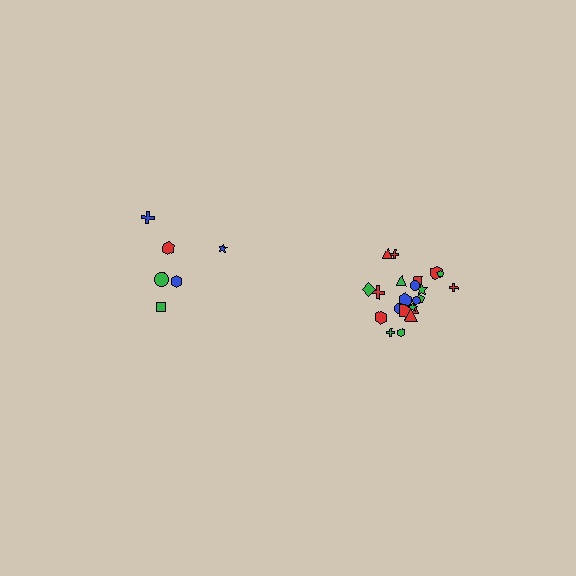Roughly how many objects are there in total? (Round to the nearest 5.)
Roughly 30 objects in total.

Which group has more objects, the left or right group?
The right group.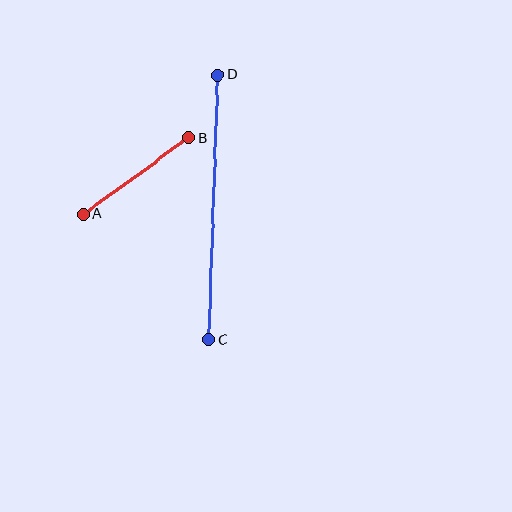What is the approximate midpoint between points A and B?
The midpoint is at approximately (136, 176) pixels.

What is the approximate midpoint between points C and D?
The midpoint is at approximately (214, 207) pixels.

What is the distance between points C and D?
The distance is approximately 265 pixels.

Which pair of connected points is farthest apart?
Points C and D are farthest apart.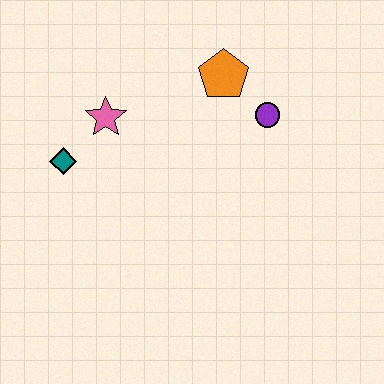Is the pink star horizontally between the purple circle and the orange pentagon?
No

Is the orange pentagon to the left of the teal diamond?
No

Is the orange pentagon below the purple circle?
No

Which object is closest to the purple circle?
The orange pentagon is closest to the purple circle.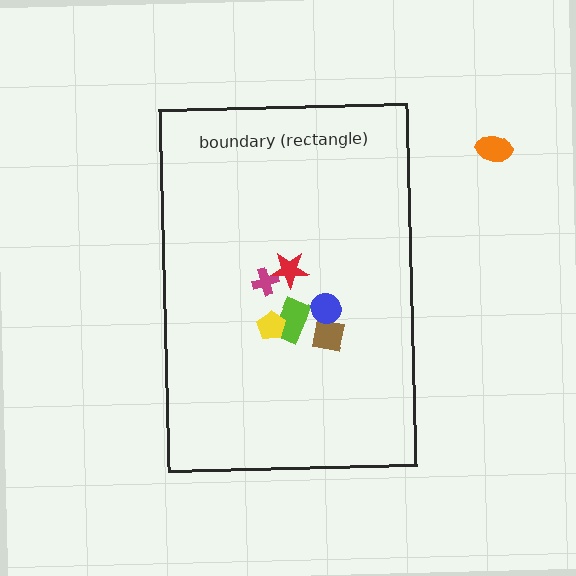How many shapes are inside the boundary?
6 inside, 1 outside.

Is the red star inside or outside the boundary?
Inside.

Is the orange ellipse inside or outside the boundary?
Outside.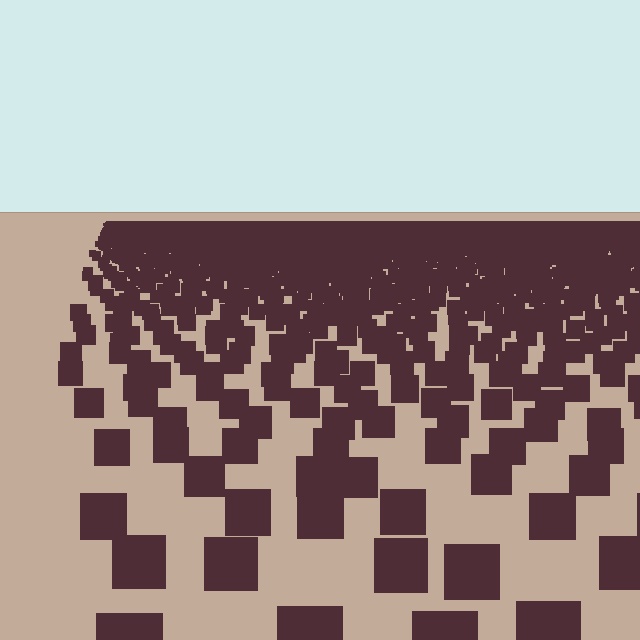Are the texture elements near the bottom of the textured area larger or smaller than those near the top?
Larger. Near the bottom, elements are closer to the viewer and appear at a bigger on-screen size.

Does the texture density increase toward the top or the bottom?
Density increases toward the top.